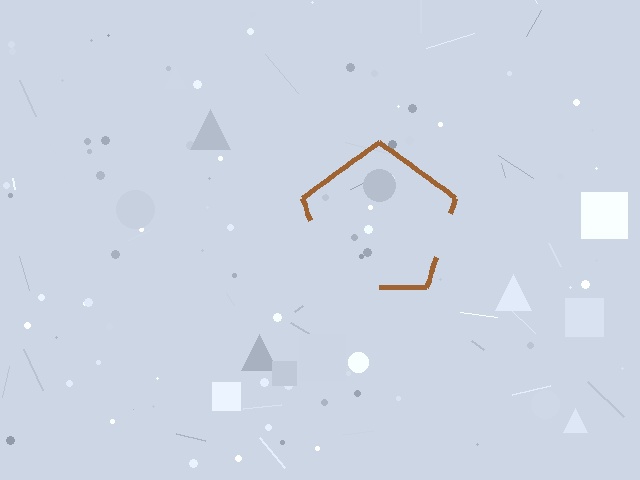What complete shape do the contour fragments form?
The contour fragments form a pentagon.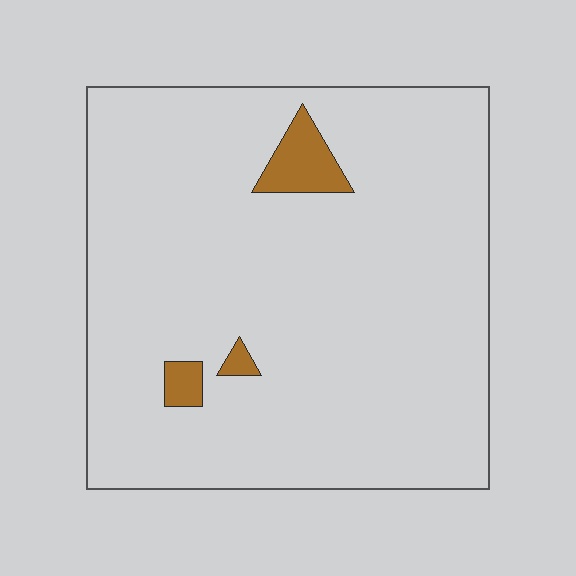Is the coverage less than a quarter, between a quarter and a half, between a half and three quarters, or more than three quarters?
Less than a quarter.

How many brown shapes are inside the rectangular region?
3.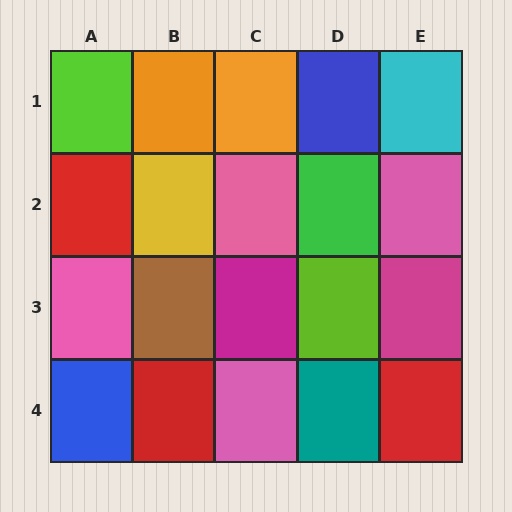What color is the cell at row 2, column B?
Yellow.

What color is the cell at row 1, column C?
Orange.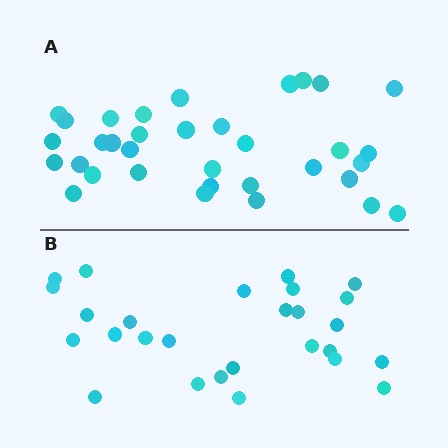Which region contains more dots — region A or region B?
Region A (the top region) has more dots.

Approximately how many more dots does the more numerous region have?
Region A has roughly 8 or so more dots than region B.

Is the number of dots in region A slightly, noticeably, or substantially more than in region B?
Region A has noticeably more, but not dramatically so. The ratio is roughly 1.3 to 1.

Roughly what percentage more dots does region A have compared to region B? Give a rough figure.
About 25% more.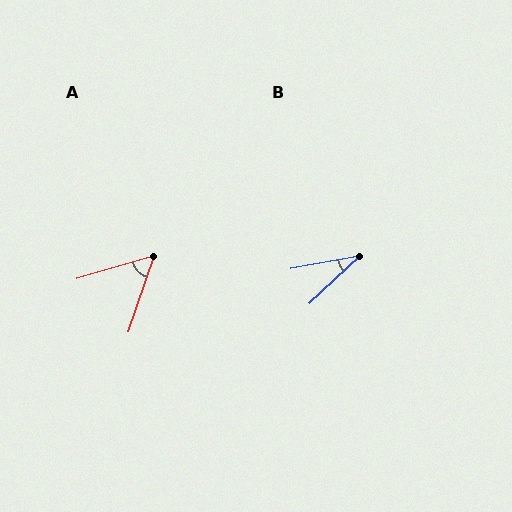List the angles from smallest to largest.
B (32°), A (55°).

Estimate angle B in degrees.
Approximately 32 degrees.